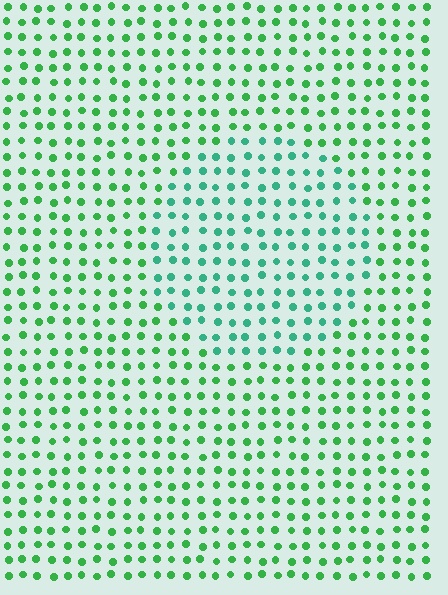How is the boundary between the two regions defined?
The boundary is defined purely by a slight shift in hue (about 31 degrees). Spacing, size, and orientation are identical on both sides.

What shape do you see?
I see a circle.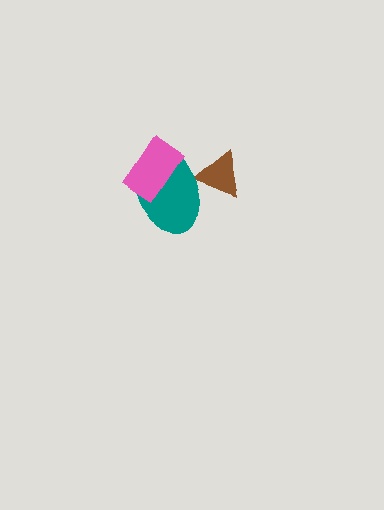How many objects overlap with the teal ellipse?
2 objects overlap with the teal ellipse.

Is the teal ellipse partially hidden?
Yes, it is partially covered by another shape.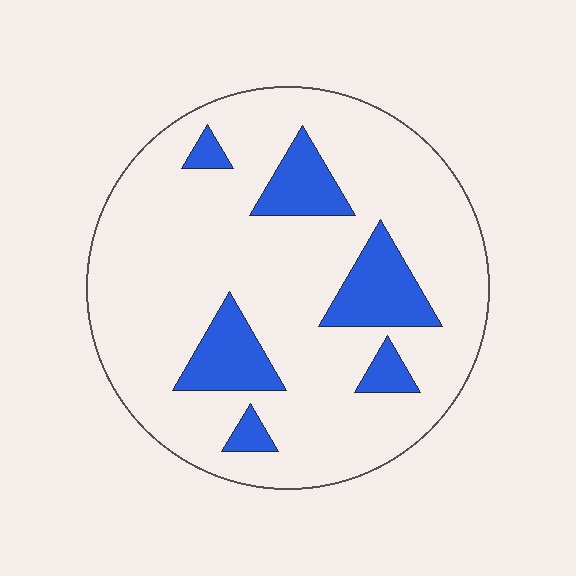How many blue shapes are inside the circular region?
6.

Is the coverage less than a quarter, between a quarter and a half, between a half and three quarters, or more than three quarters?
Less than a quarter.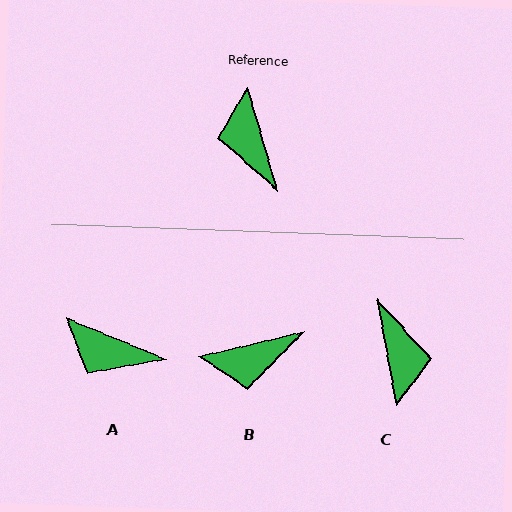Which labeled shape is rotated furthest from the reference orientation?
C, about 174 degrees away.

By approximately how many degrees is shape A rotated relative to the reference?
Approximately 51 degrees counter-clockwise.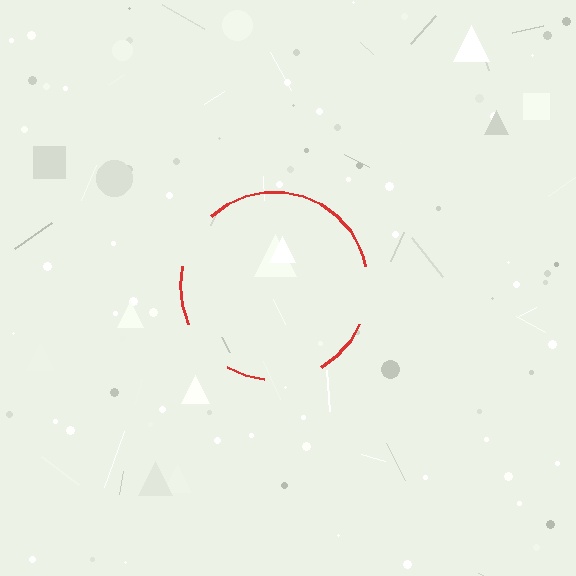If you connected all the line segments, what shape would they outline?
They would outline a circle.